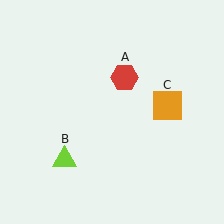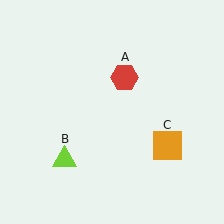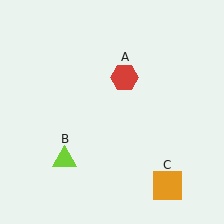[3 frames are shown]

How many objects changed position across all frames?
1 object changed position: orange square (object C).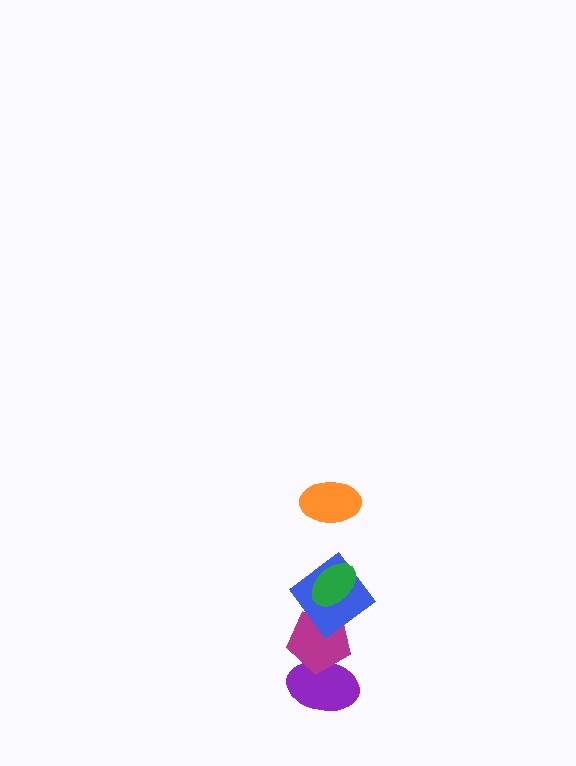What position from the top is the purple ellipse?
The purple ellipse is 5th from the top.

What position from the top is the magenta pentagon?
The magenta pentagon is 4th from the top.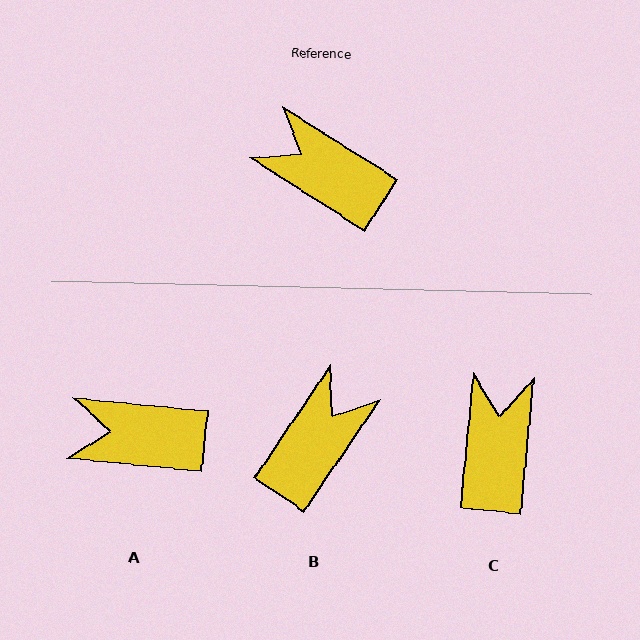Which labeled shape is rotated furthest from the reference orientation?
B, about 92 degrees away.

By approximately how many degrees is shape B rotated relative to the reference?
Approximately 92 degrees clockwise.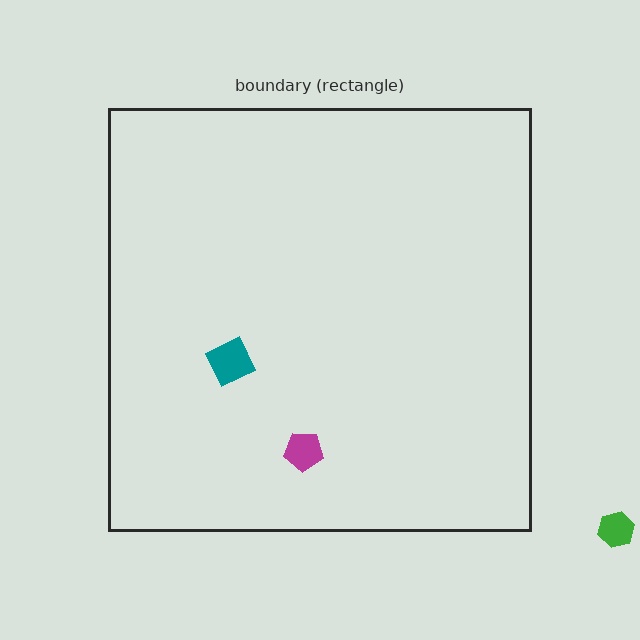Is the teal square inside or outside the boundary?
Inside.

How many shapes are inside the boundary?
2 inside, 1 outside.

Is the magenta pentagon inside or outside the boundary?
Inside.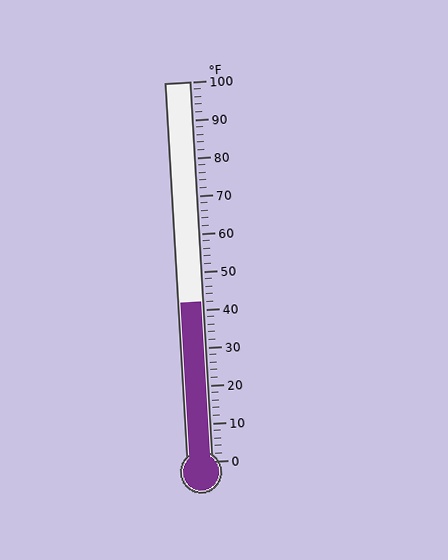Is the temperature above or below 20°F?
The temperature is above 20°F.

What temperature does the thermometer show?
The thermometer shows approximately 42°F.